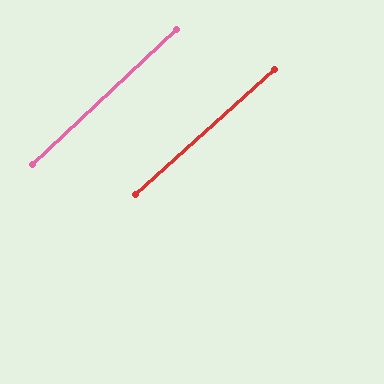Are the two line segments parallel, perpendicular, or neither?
Parallel — their directions differ by only 1.2°.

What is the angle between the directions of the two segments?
Approximately 1 degree.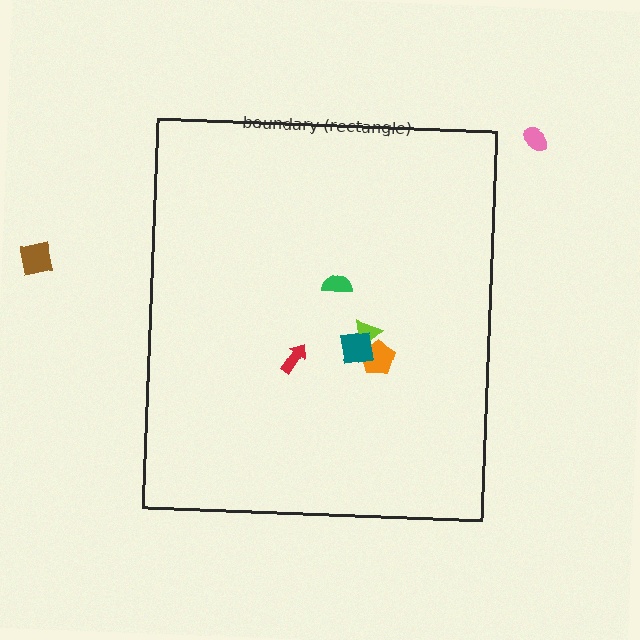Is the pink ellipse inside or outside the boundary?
Outside.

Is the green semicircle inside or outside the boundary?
Inside.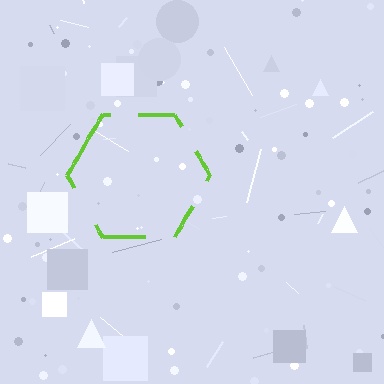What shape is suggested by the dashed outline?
The dashed outline suggests a hexagon.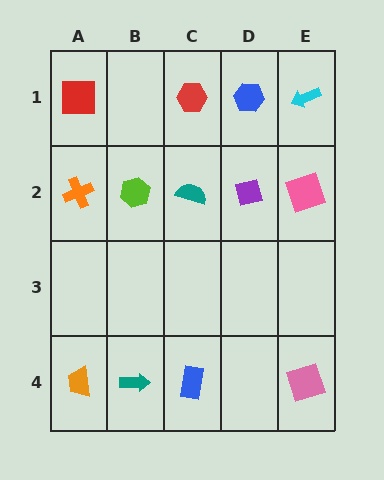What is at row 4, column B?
A teal arrow.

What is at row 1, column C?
A red hexagon.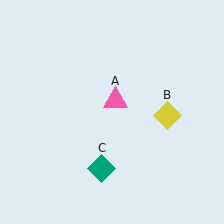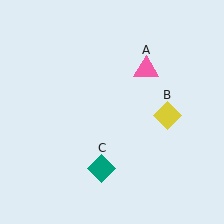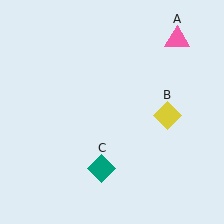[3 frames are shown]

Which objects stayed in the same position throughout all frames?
Yellow diamond (object B) and teal diamond (object C) remained stationary.